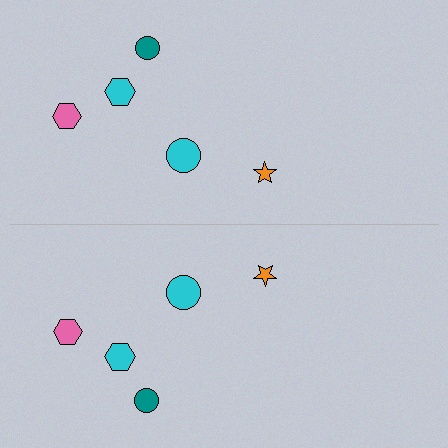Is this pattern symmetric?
Yes, this pattern has bilateral (reflection) symmetry.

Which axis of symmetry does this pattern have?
The pattern has a horizontal axis of symmetry running through the center of the image.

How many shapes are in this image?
There are 10 shapes in this image.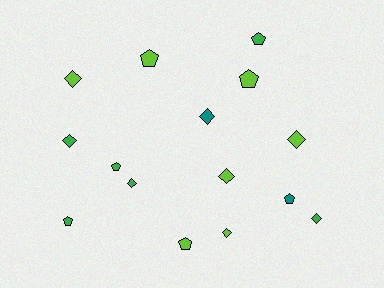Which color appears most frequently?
Lime, with 7 objects.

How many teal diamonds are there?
There is 1 teal diamond.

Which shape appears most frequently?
Diamond, with 8 objects.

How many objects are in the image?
There are 15 objects.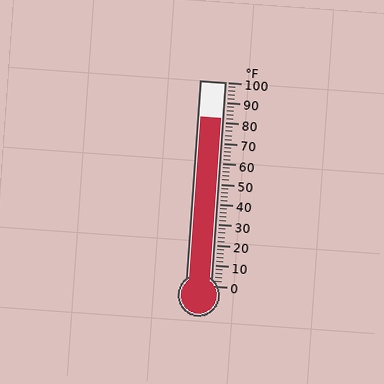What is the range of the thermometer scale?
The thermometer scale ranges from 0°F to 100°F.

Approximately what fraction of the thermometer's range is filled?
The thermometer is filled to approximately 80% of its range.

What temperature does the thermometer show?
The thermometer shows approximately 82°F.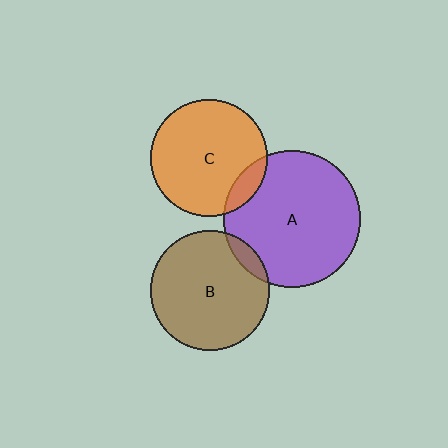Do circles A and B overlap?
Yes.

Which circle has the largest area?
Circle A (purple).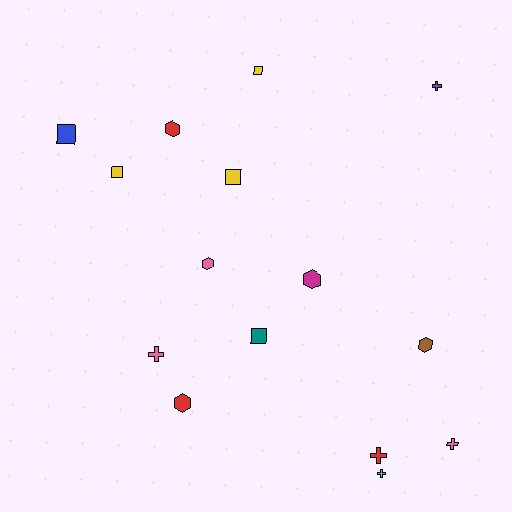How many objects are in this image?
There are 15 objects.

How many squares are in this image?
There are 5 squares.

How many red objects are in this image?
There are 3 red objects.